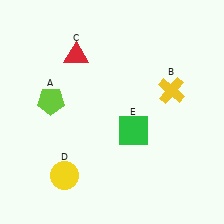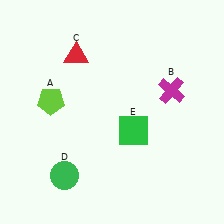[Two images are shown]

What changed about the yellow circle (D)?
In Image 1, D is yellow. In Image 2, it changed to green.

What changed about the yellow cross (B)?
In Image 1, B is yellow. In Image 2, it changed to magenta.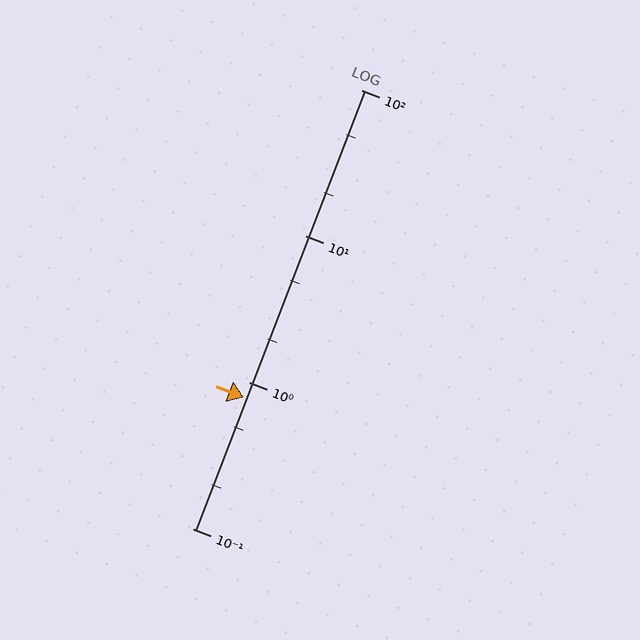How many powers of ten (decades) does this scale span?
The scale spans 3 decades, from 0.1 to 100.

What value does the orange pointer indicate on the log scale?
The pointer indicates approximately 0.79.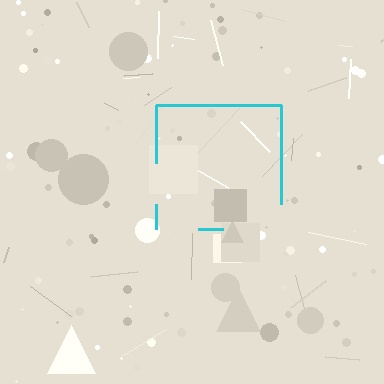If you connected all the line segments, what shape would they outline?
They would outline a square.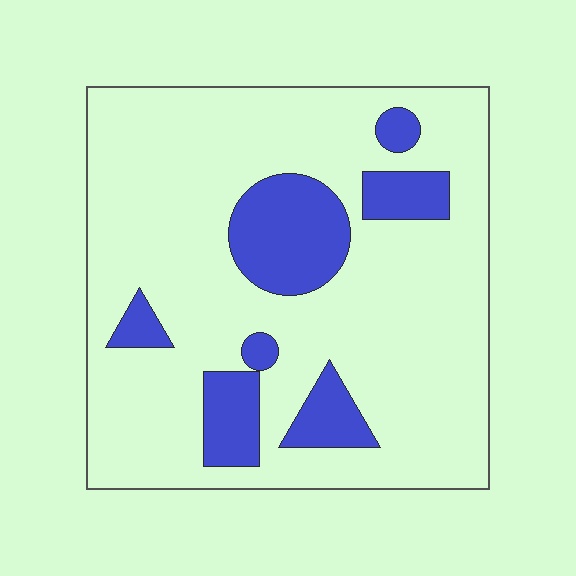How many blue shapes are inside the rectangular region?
7.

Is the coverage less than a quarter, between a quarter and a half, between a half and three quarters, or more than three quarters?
Less than a quarter.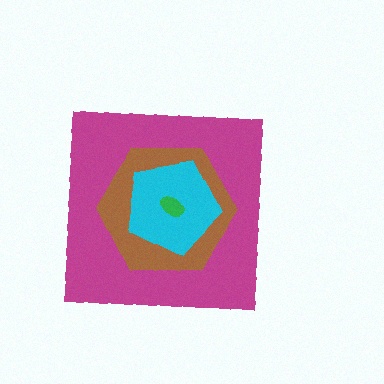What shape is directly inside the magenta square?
The brown hexagon.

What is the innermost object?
The green ellipse.